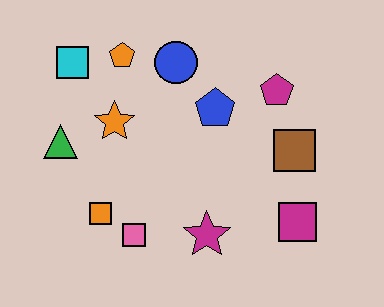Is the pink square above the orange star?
No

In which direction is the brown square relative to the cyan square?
The brown square is to the right of the cyan square.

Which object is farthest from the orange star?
The magenta square is farthest from the orange star.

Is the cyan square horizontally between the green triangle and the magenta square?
Yes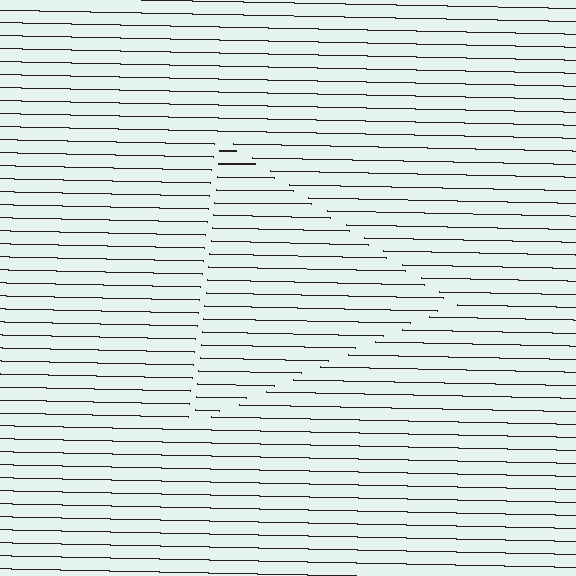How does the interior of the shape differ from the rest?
The interior of the shape contains the same grating, shifted by half a period — the contour is defined by the phase discontinuity where line-ends from the inner and outer gratings abut.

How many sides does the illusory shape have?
3 sides — the line-ends trace a triangle.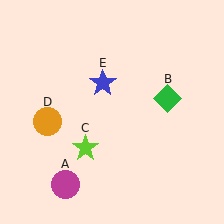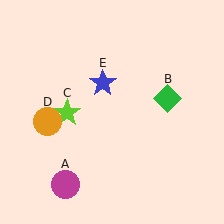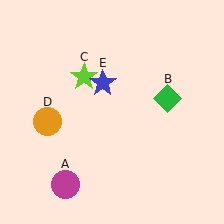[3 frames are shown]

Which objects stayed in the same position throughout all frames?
Magenta circle (object A) and green diamond (object B) and orange circle (object D) and blue star (object E) remained stationary.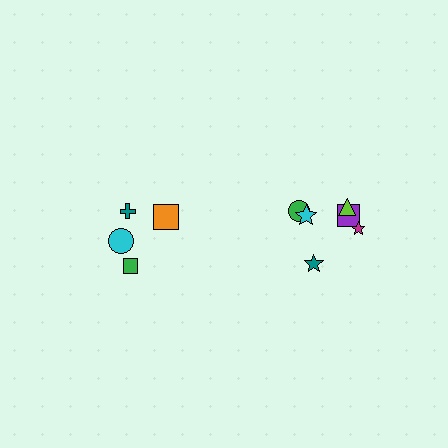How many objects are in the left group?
There are 4 objects.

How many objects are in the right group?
There are 6 objects.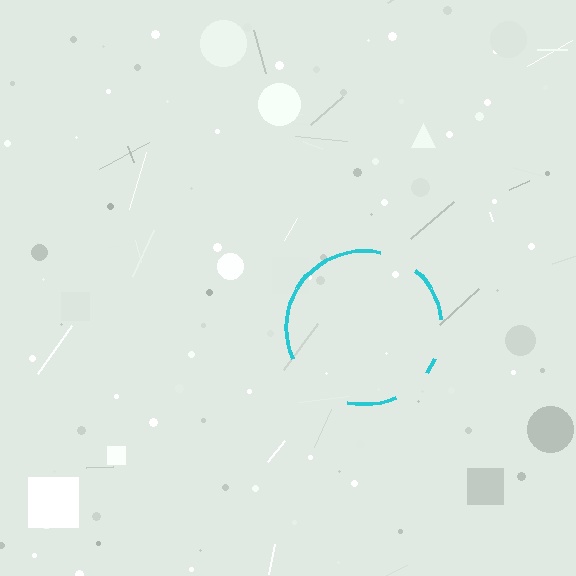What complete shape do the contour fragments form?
The contour fragments form a circle.